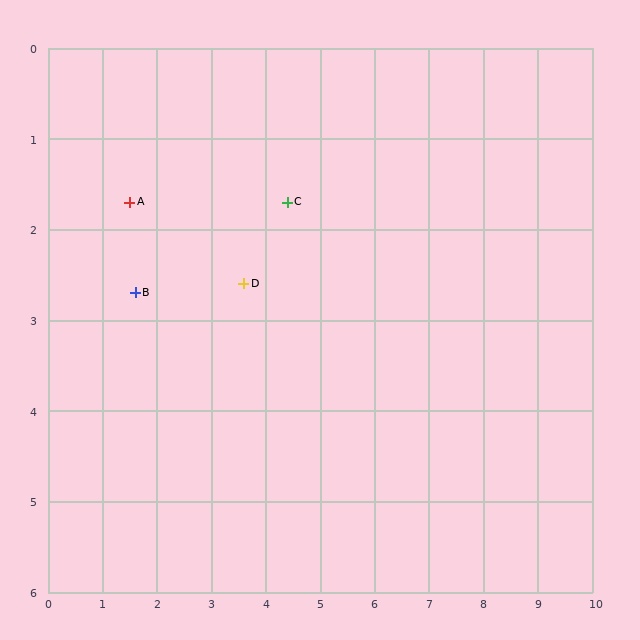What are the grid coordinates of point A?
Point A is at approximately (1.5, 1.7).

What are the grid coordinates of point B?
Point B is at approximately (1.6, 2.7).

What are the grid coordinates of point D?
Point D is at approximately (3.6, 2.6).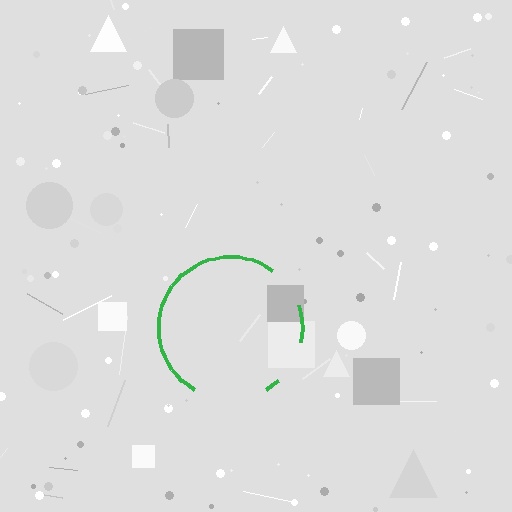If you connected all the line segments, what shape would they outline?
They would outline a circle.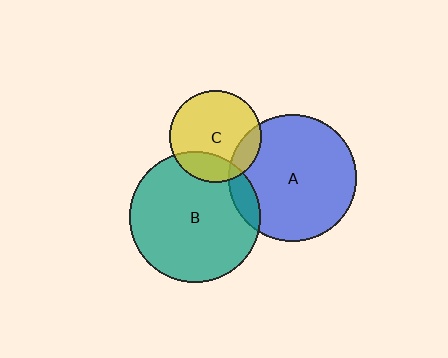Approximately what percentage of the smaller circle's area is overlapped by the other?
Approximately 15%.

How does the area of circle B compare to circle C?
Approximately 2.0 times.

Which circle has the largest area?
Circle B (teal).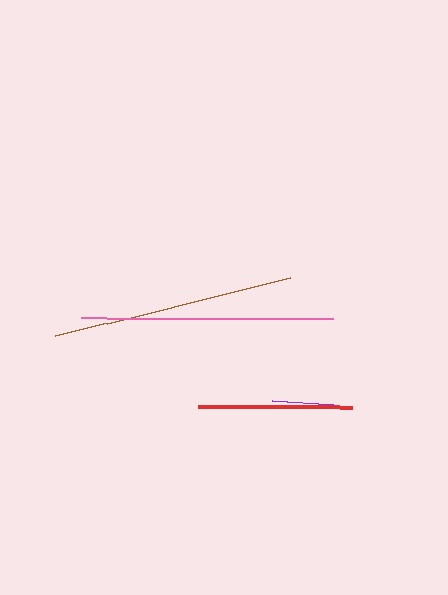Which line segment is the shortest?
The purple line is the shortest at approximately 61 pixels.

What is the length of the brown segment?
The brown segment is approximately 242 pixels long.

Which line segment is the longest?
The pink line is the longest at approximately 252 pixels.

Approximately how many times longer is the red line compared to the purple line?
The red line is approximately 2.5 times the length of the purple line.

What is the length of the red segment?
The red segment is approximately 154 pixels long.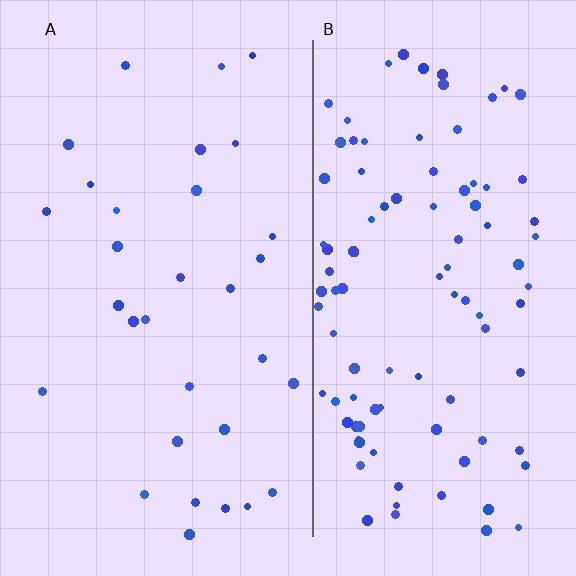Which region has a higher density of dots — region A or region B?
B (the right).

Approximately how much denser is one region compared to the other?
Approximately 3.3× — region B over region A.